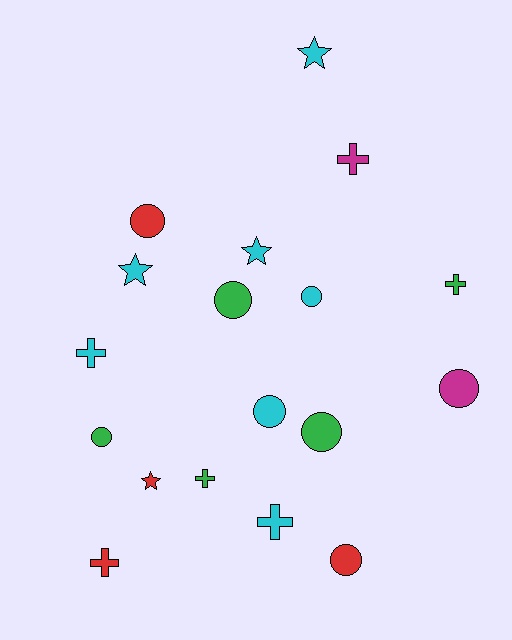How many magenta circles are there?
There is 1 magenta circle.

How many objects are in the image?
There are 18 objects.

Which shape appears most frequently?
Circle, with 8 objects.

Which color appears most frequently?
Cyan, with 7 objects.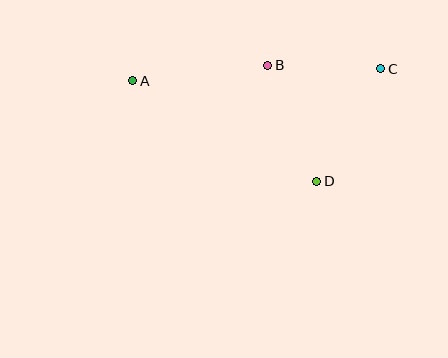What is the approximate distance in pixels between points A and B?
The distance between A and B is approximately 136 pixels.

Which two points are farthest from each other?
Points A and C are farthest from each other.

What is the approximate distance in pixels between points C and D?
The distance between C and D is approximately 129 pixels.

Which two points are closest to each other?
Points B and C are closest to each other.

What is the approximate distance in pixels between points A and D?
The distance between A and D is approximately 210 pixels.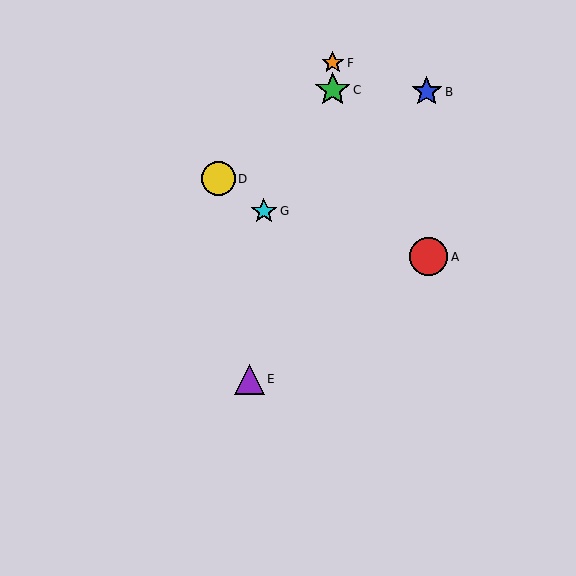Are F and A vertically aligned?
No, F is at x≈333 and A is at x≈428.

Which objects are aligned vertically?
Objects C, F are aligned vertically.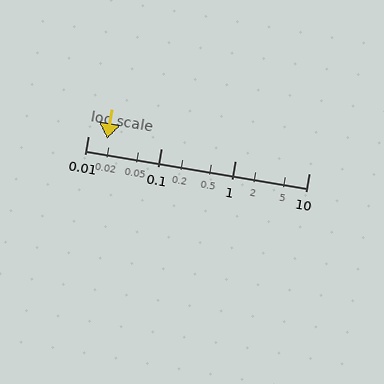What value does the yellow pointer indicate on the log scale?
The pointer indicates approximately 0.018.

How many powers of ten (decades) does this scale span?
The scale spans 3 decades, from 0.01 to 10.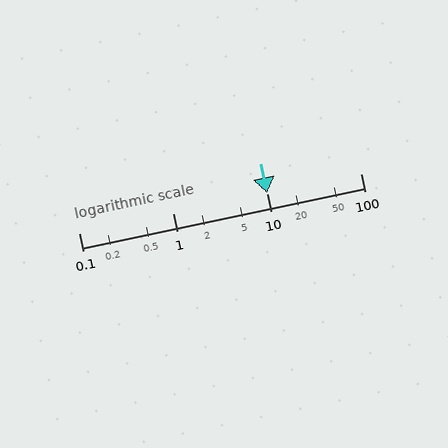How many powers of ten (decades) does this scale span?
The scale spans 3 decades, from 0.1 to 100.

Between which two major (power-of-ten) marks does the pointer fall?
The pointer is between 10 and 100.